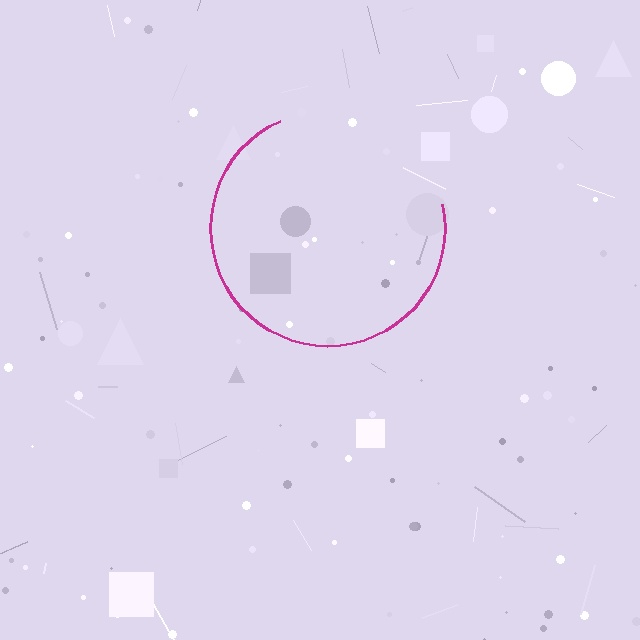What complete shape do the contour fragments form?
The contour fragments form a circle.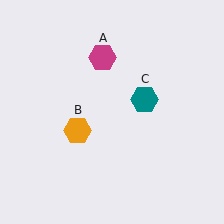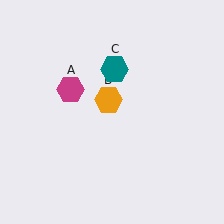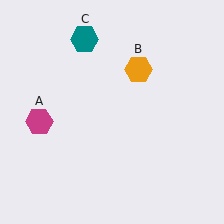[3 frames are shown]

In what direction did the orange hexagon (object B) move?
The orange hexagon (object B) moved up and to the right.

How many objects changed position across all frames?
3 objects changed position: magenta hexagon (object A), orange hexagon (object B), teal hexagon (object C).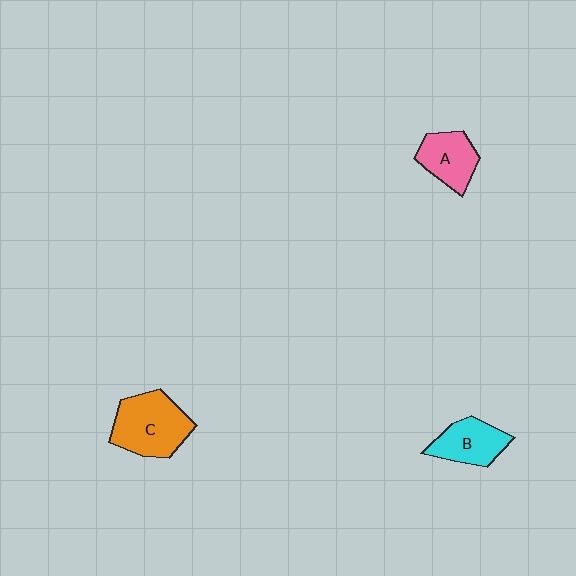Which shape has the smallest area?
Shape A (pink).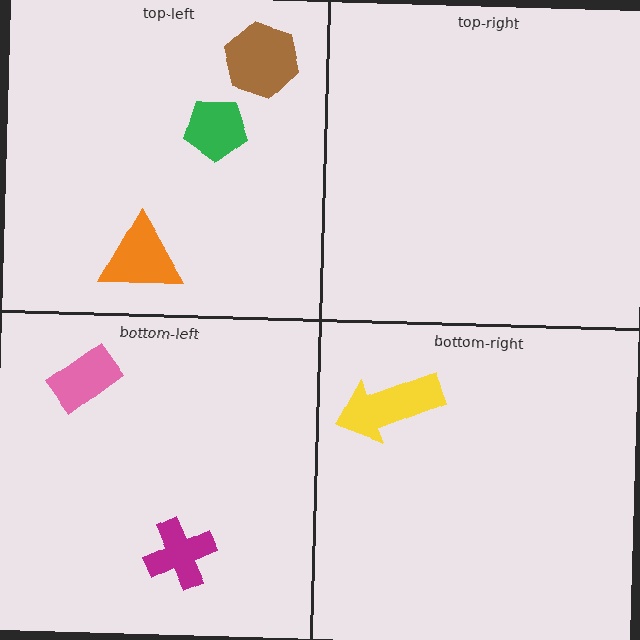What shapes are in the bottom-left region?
The pink rectangle, the magenta cross.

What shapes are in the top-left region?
The green pentagon, the brown hexagon, the orange triangle.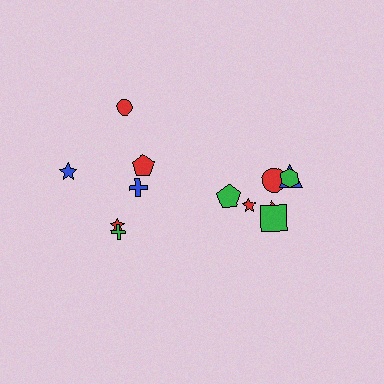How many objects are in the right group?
There are 8 objects.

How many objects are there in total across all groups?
There are 14 objects.